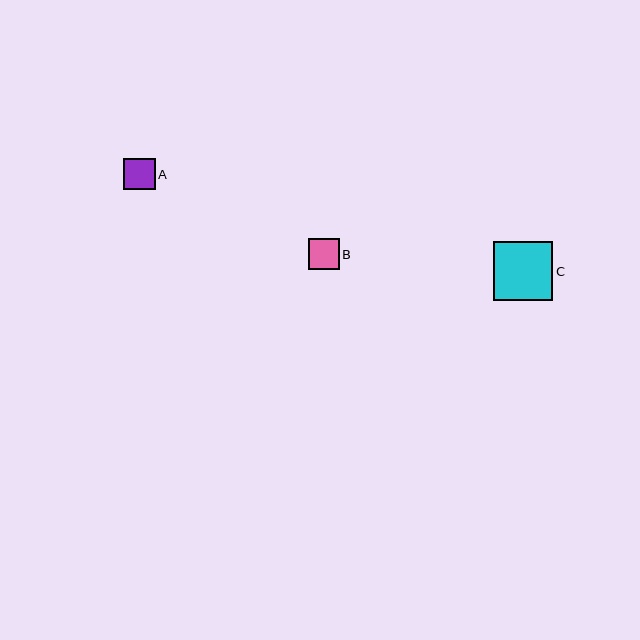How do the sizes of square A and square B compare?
Square A and square B are approximately the same size.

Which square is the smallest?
Square B is the smallest with a size of approximately 31 pixels.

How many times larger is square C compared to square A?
Square C is approximately 1.9 times the size of square A.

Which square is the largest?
Square C is the largest with a size of approximately 59 pixels.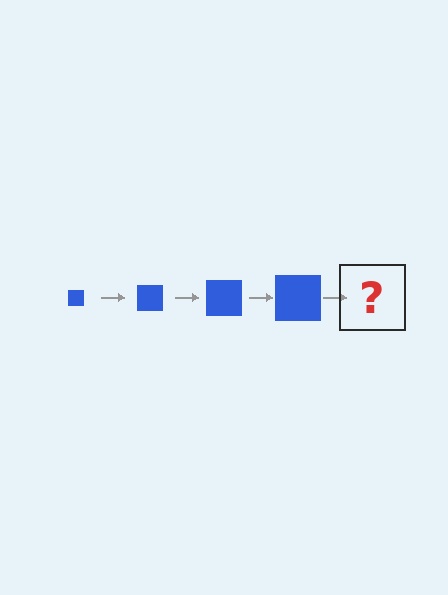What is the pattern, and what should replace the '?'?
The pattern is that the square gets progressively larger each step. The '?' should be a blue square, larger than the previous one.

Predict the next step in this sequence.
The next step is a blue square, larger than the previous one.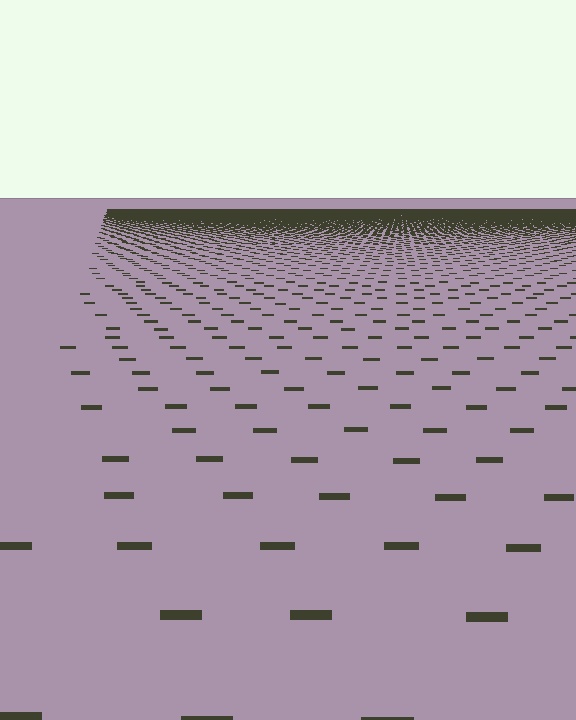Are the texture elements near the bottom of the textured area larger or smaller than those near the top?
Larger. Near the bottom, elements are closer to the viewer and appear at a bigger on-screen size.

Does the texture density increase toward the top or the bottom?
Density increases toward the top.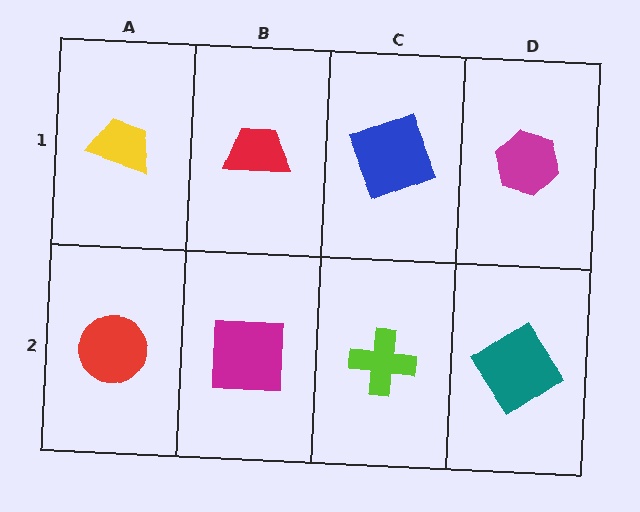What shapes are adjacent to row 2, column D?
A magenta hexagon (row 1, column D), a lime cross (row 2, column C).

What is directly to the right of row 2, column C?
A teal diamond.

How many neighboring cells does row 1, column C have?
3.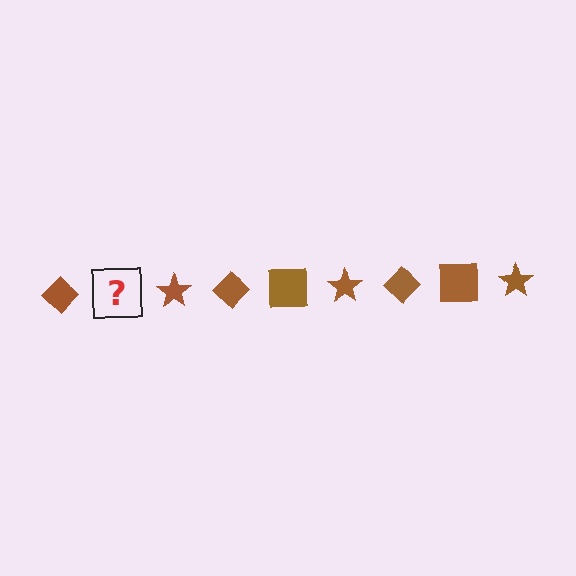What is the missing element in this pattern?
The missing element is a brown square.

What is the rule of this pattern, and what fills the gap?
The rule is that the pattern cycles through diamond, square, star shapes in brown. The gap should be filled with a brown square.